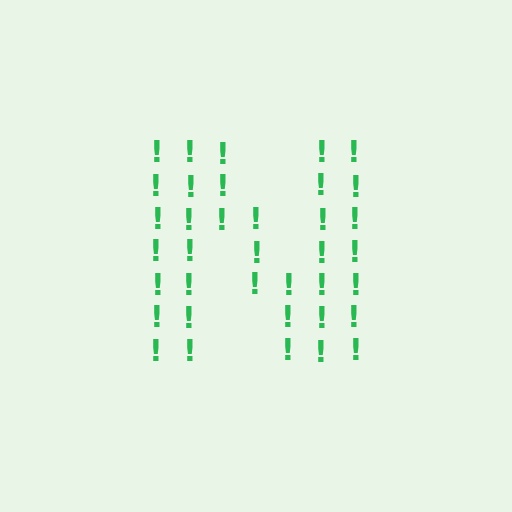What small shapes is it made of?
It is made of small exclamation marks.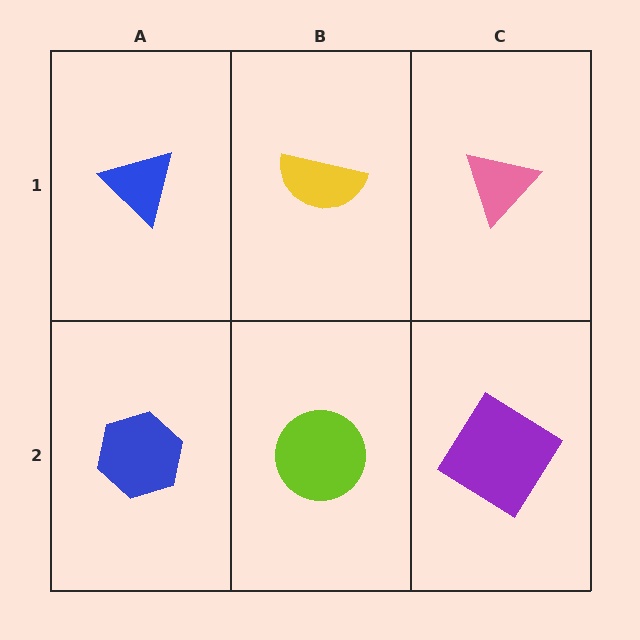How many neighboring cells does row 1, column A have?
2.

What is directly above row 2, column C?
A pink triangle.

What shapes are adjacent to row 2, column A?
A blue triangle (row 1, column A), a lime circle (row 2, column B).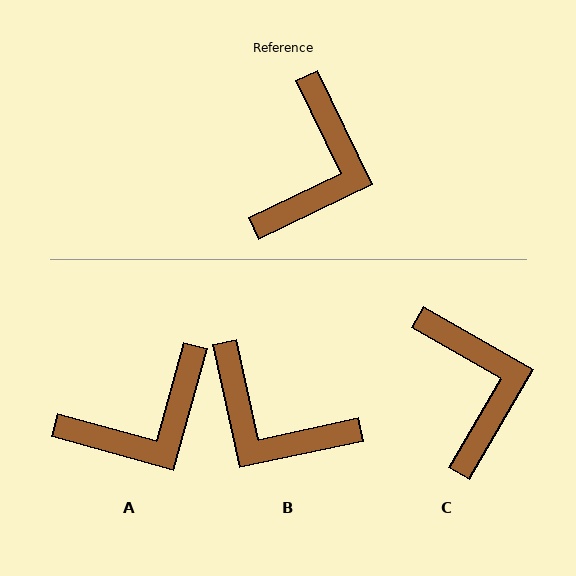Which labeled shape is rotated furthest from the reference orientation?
B, about 103 degrees away.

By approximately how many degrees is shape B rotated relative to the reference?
Approximately 103 degrees clockwise.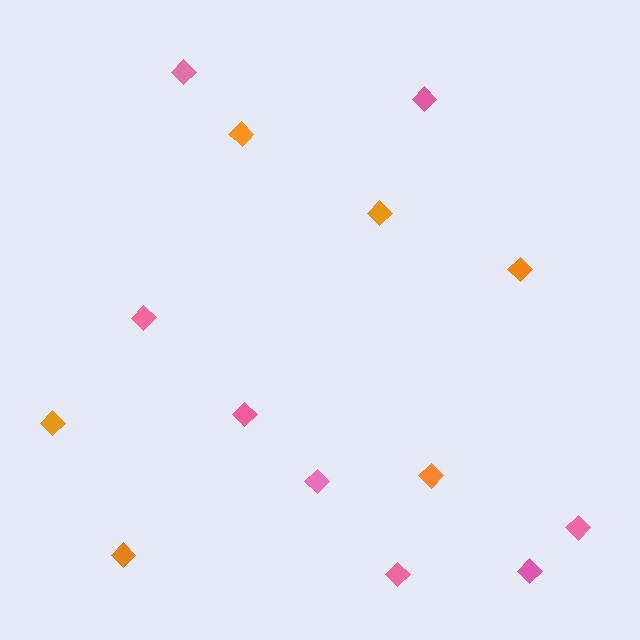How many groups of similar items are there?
There are 2 groups: one group of pink diamonds (8) and one group of orange diamonds (6).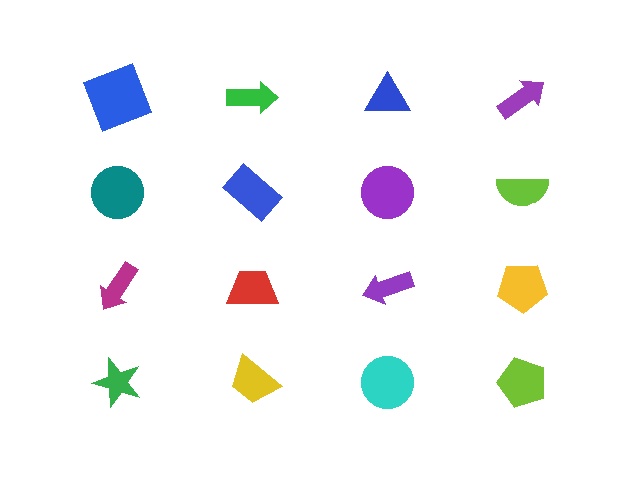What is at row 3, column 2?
A red trapezoid.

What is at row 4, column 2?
A yellow trapezoid.